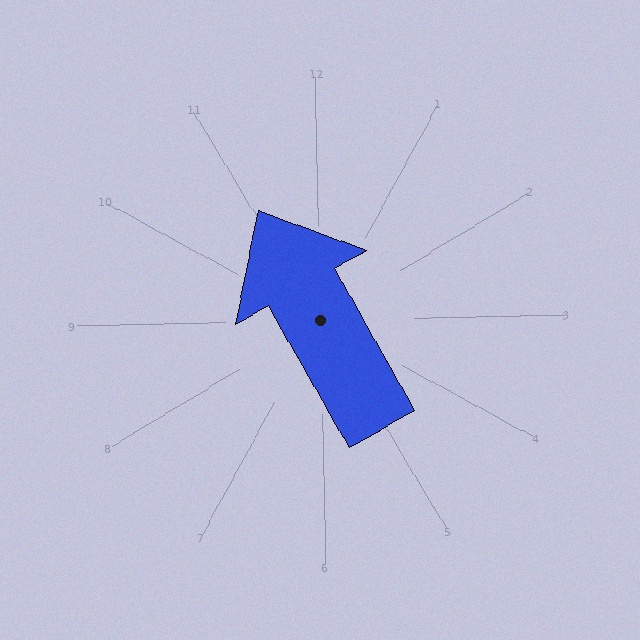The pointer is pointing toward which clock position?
Roughly 11 o'clock.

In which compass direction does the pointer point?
Northwest.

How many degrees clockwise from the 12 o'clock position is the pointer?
Approximately 332 degrees.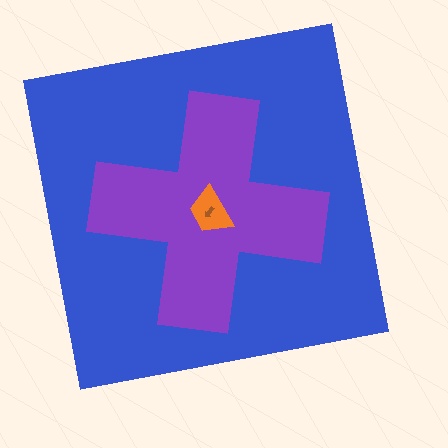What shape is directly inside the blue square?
The purple cross.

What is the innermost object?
The brown arrow.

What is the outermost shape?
The blue square.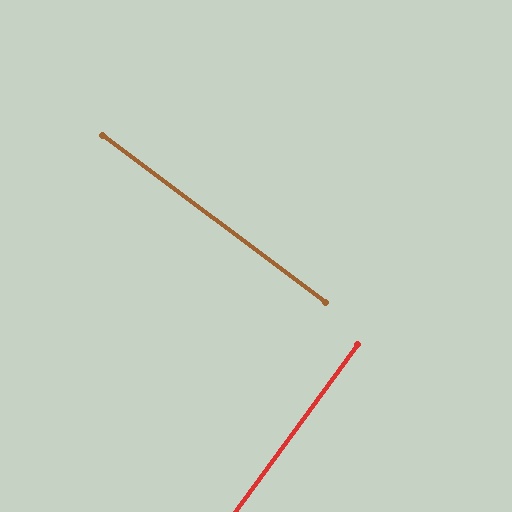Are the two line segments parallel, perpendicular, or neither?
Perpendicular — they meet at approximately 89°.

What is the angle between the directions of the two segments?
Approximately 89 degrees.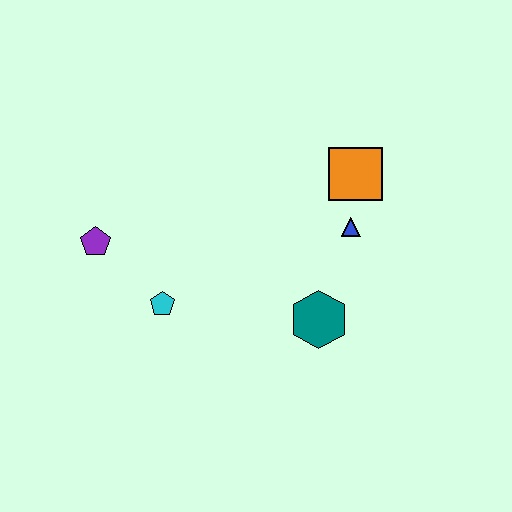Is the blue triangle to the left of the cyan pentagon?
No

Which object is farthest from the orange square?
The purple pentagon is farthest from the orange square.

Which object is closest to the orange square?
The blue triangle is closest to the orange square.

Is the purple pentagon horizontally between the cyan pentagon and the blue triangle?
No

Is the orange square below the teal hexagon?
No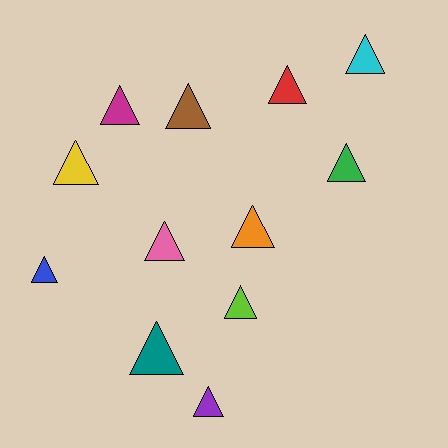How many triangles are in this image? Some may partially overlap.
There are 12 triangles.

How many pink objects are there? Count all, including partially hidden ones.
There is 1 pink object.